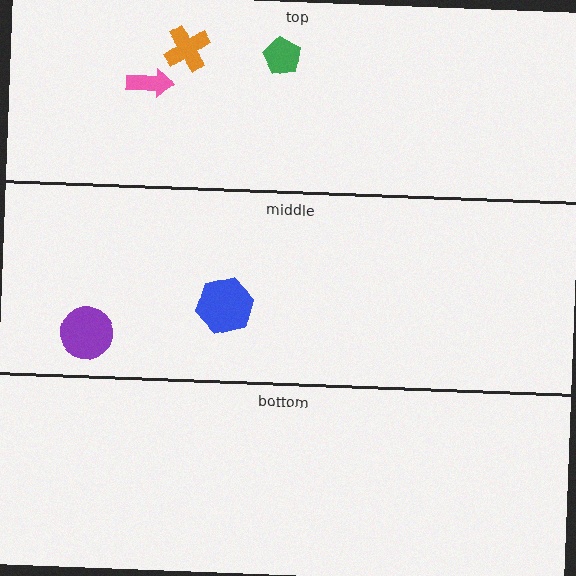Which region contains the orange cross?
The top region.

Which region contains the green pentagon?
The top region.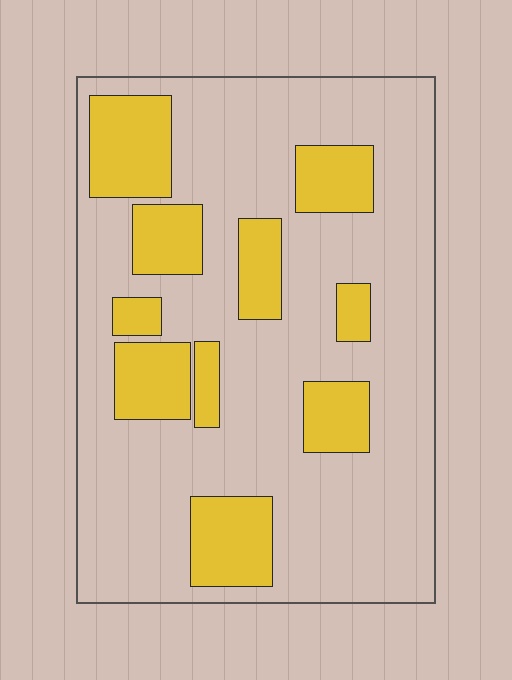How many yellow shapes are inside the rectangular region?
10.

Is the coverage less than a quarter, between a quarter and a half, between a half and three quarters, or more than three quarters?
Between a quarter and a half.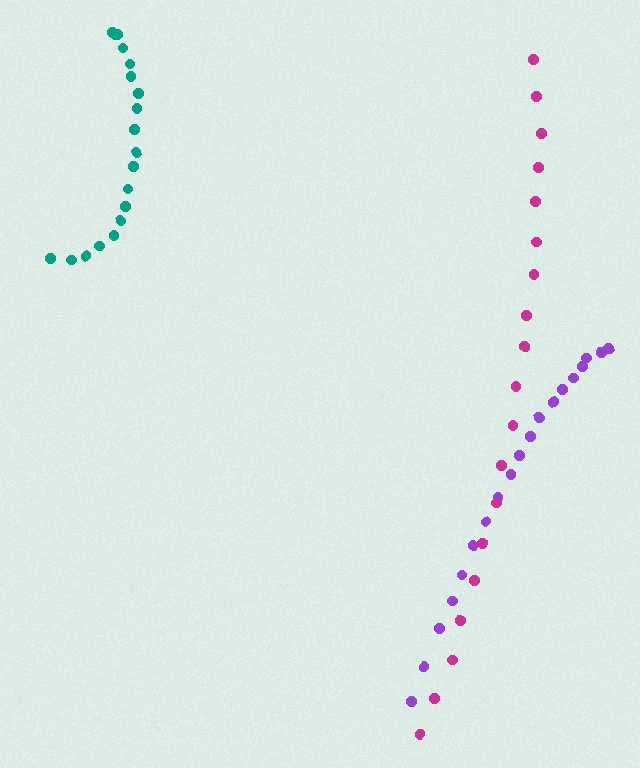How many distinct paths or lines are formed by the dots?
There are 3 distinct paths.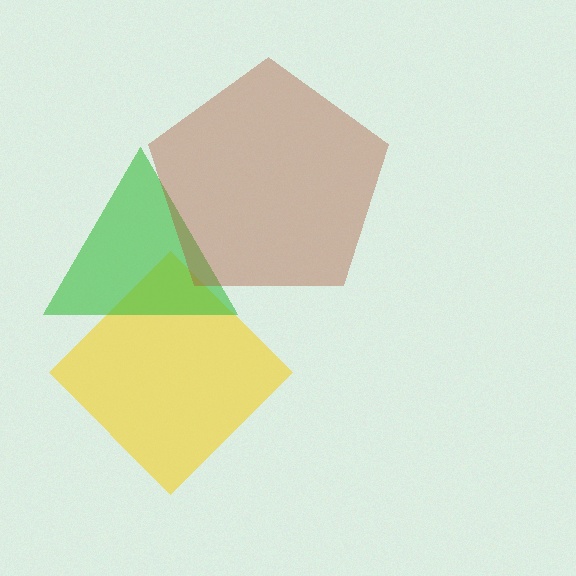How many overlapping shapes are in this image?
There are 3 overlapping shapes in the image.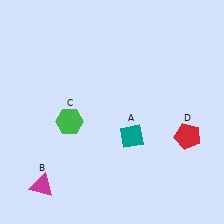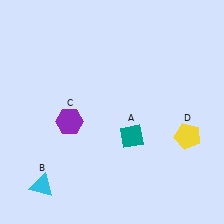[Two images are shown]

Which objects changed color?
B changed from magenta to cyan. C changed from green to purple. D changed from red to yellow.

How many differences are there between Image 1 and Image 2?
There are 3 differences between the two images.